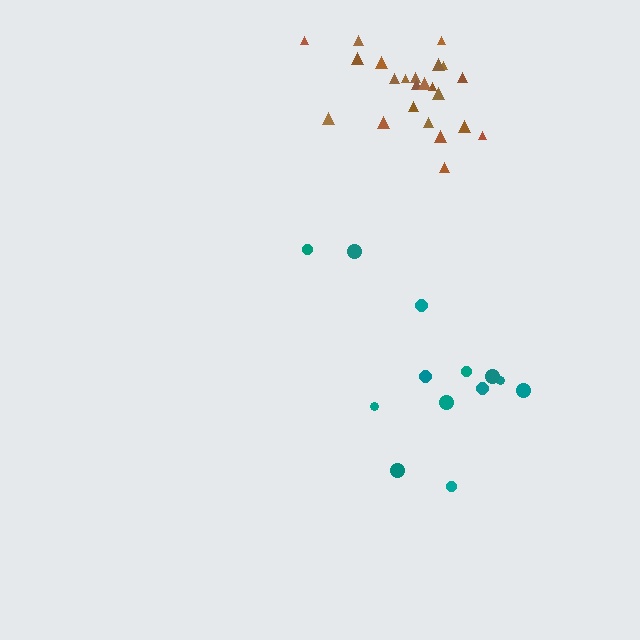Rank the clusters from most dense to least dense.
brown, teal.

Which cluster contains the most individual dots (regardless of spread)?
Brown (23).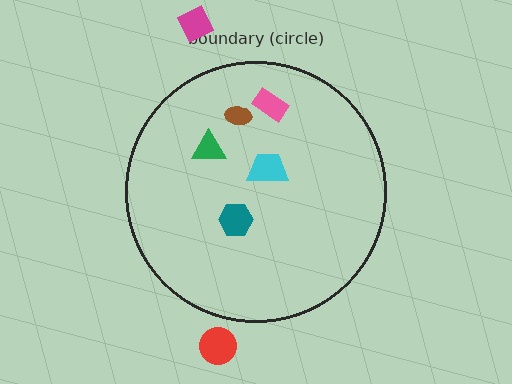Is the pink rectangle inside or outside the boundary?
Inside.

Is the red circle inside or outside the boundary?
Outside.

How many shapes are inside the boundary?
5 inside, 2 outside.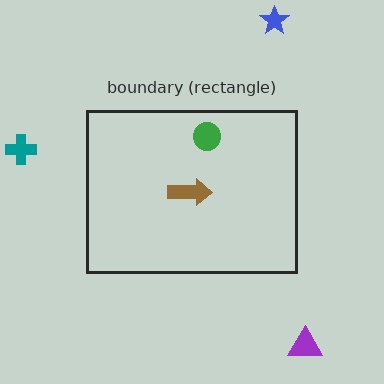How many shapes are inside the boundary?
2 inside, 3 outside.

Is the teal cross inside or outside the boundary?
Outside.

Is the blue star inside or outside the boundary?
Outside.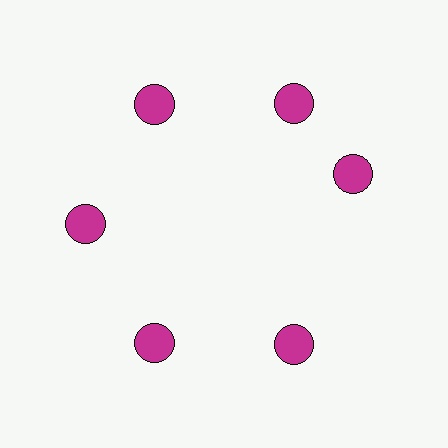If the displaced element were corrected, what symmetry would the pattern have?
It would have 6-fold rotational symmetry — the pattern would map onto itself every 60 degrees.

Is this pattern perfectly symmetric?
No. The 6 magenta circles are arranged in a ring, but one element near the 3 o'clock position is rotated out of alignment along the ring, breaking the 6-fold rotational symmetry.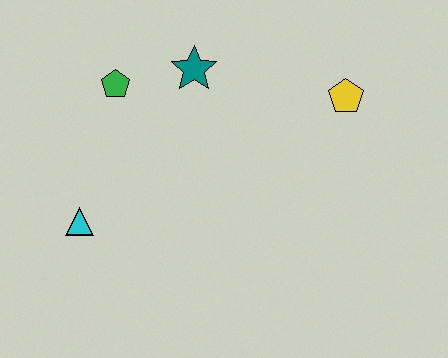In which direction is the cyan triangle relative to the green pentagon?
The cyan triangle is below the green pentagon.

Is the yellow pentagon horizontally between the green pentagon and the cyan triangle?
No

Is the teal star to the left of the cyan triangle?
No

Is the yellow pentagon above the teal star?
No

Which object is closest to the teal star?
The green pentagon is closest to the teal star.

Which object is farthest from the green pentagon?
The yellow pentagon is farthest from the green pentagon.